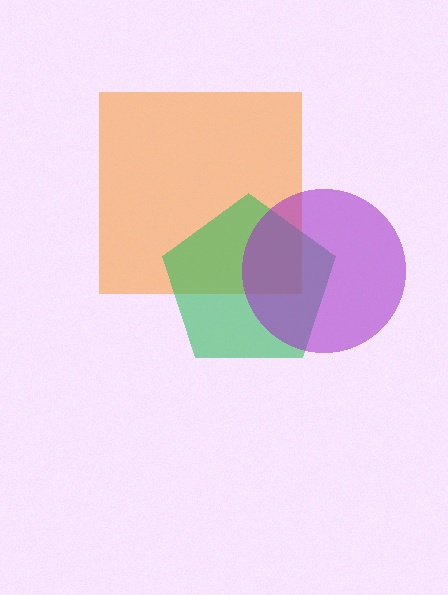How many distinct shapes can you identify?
There are 3 distinct shapes: an orange square, a green pentagon, a purple circle.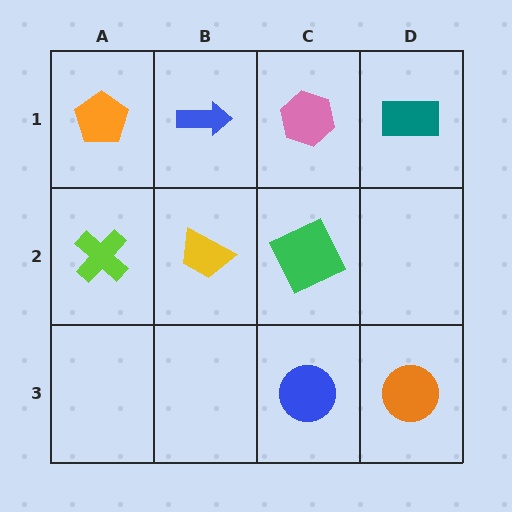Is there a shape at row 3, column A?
No, that cell is empty.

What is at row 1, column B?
A blue arrow.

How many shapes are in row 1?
4 shapes.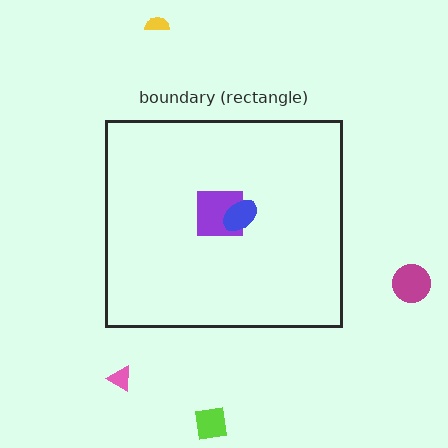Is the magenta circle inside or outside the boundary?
Outside.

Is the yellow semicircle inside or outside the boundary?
Outside.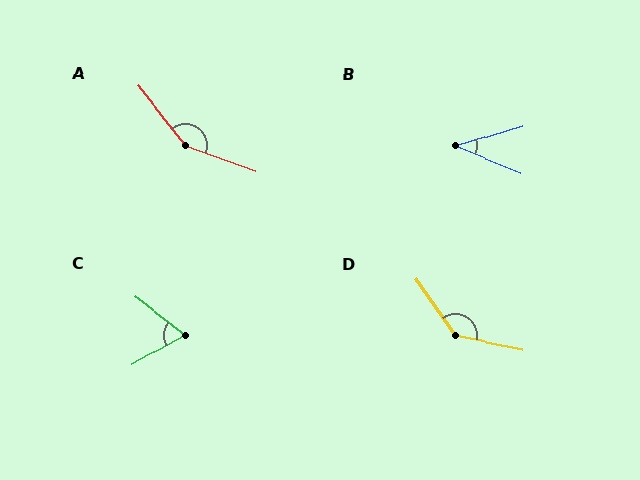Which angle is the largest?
A, at approximately 149 degrees.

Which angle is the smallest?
B, at approximately 39 degrees.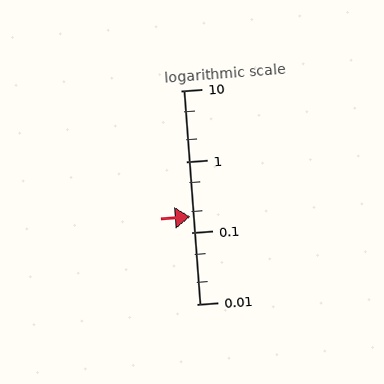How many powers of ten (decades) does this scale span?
The scale spans 3 decades, from 0.01 to 10.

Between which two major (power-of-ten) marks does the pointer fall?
The pointer is between 0.1 and 1.